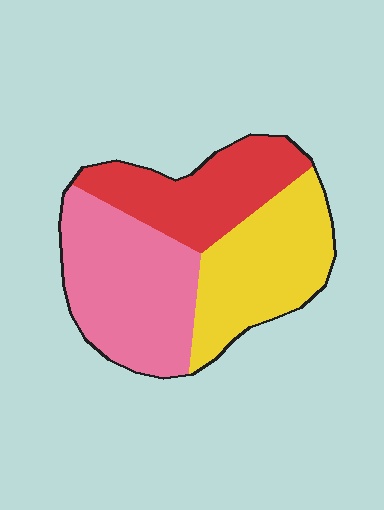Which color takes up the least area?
Red, at roughly 30%.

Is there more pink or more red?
Pink.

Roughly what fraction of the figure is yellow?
Yellow covers roughly 35% of the figure.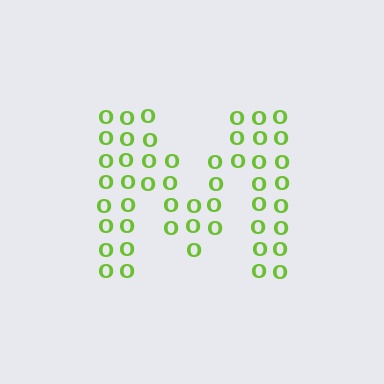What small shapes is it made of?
It is made of small letter O's.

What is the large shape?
The large shape is the letter M.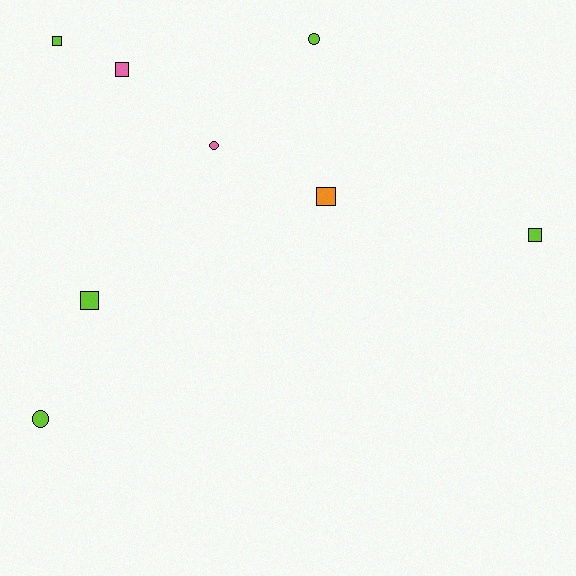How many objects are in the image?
There are 8 objects.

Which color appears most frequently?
Lime, with 5 objects.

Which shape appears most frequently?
Square, with 5 objects.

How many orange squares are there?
There is 1 orange square.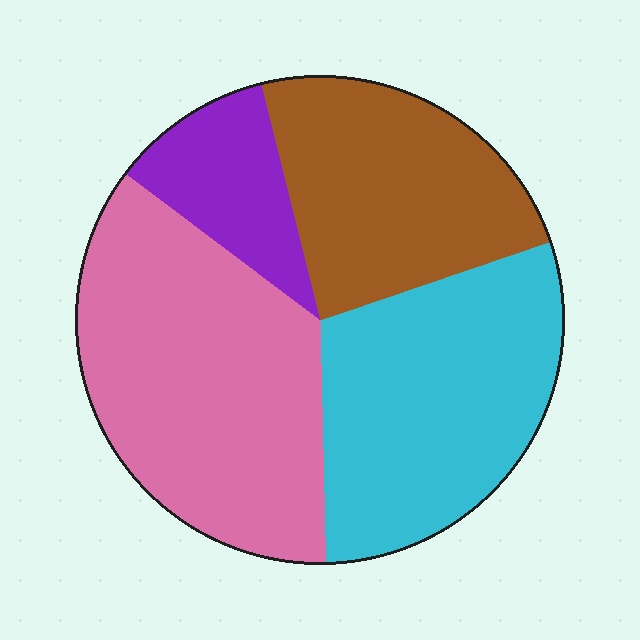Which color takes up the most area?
Pink, at roughly 35%.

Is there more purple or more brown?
Brown.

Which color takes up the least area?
Purple, at roughly 10%.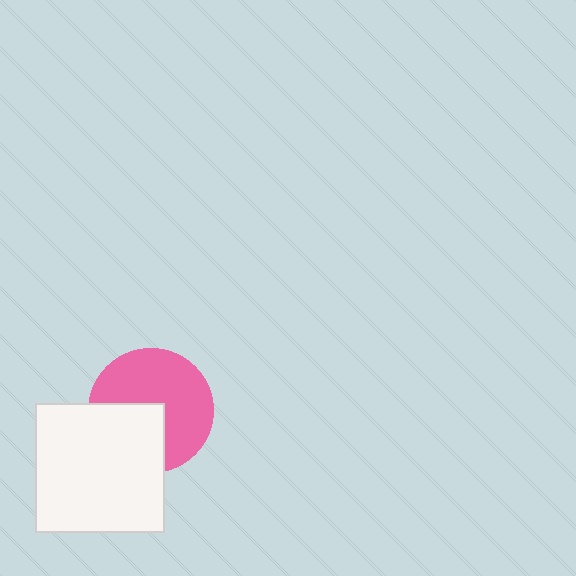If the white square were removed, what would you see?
You would see the complete pink circle.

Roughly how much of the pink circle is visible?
About half of it is visible (roughly 63%).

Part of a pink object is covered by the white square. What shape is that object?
It is a circle.